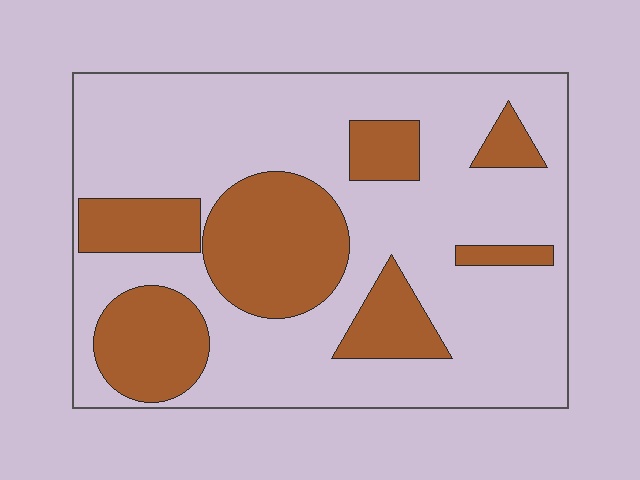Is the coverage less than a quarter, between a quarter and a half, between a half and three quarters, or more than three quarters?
Between a quarter and a half.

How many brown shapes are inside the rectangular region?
7.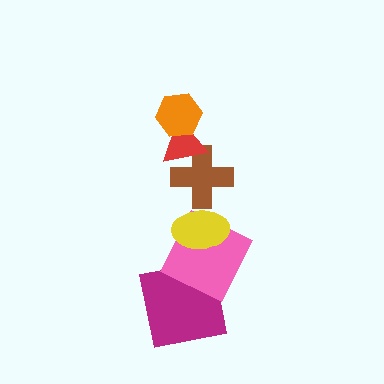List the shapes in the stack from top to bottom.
From top to bottom: the orange hexagon, the red triangle, the brown cross, the yellow ellipse, the pink square, the magenta square.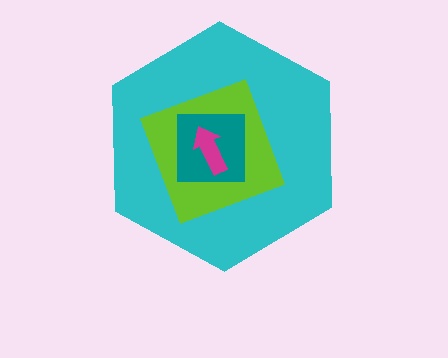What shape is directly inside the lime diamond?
The teal square.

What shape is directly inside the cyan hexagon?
The lime diamond.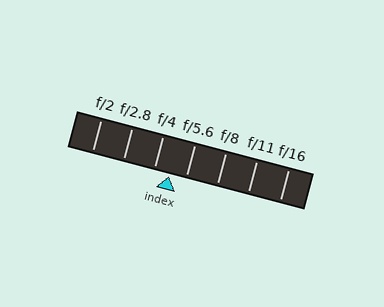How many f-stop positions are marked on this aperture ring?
There are 7 f-stop positions marked.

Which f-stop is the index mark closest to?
The index mark is closest to f/4.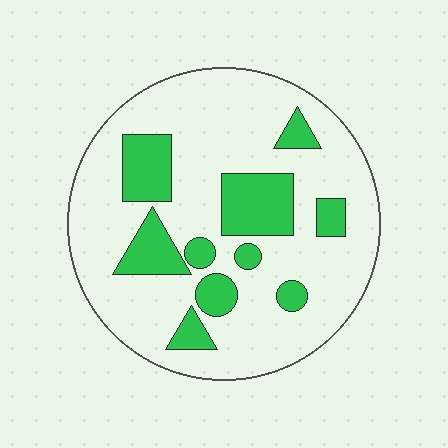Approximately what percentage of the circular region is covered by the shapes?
Approximately 25%.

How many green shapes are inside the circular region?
10.